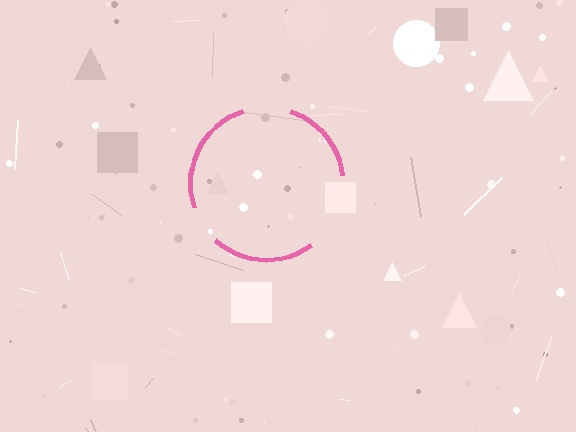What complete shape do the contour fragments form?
The contour fragments form a circle.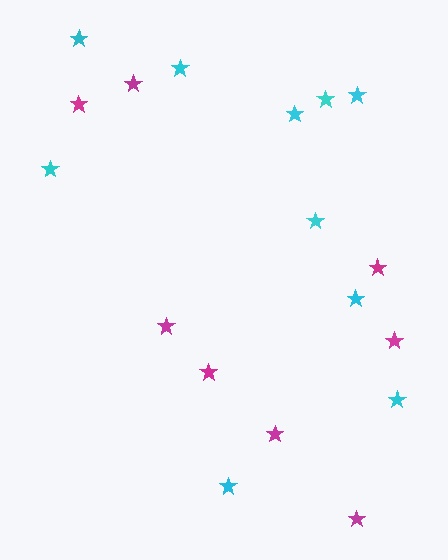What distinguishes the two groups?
There are 2 groups: one group of cyan stars (10) and one group of magenta stars (8).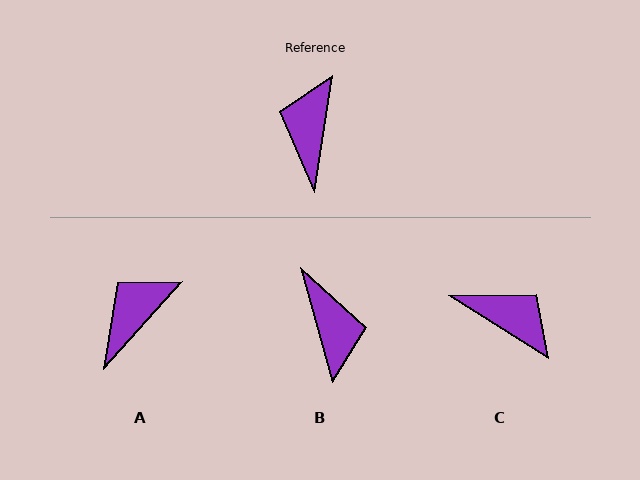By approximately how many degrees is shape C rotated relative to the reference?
Approximately 114 degrees clockwise.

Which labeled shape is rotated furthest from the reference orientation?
B, about 156 degrees away.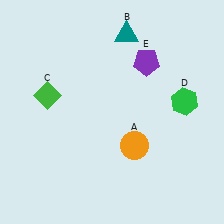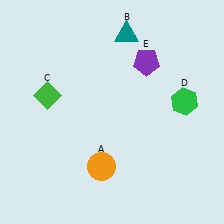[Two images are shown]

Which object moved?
The orange circle (A) moved left.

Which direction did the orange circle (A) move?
The orange circle (A) moved left.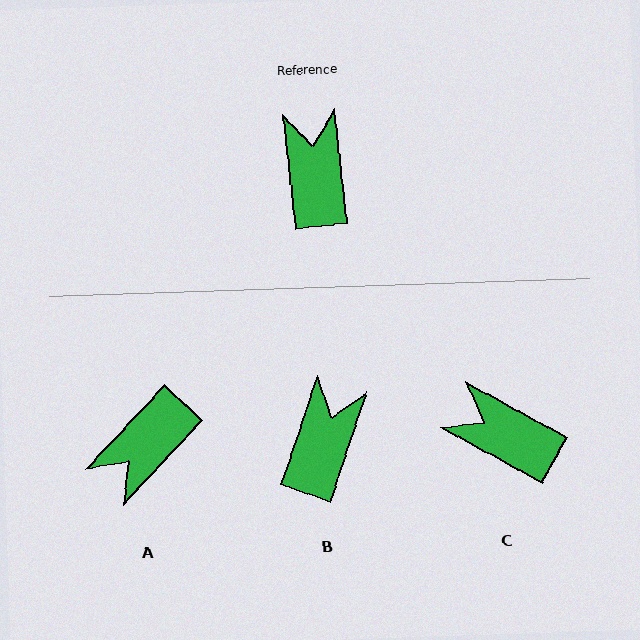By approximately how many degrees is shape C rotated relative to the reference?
Approximately 55 degrees counter-clockwise.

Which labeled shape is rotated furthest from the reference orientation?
A, about 131 degrees away.